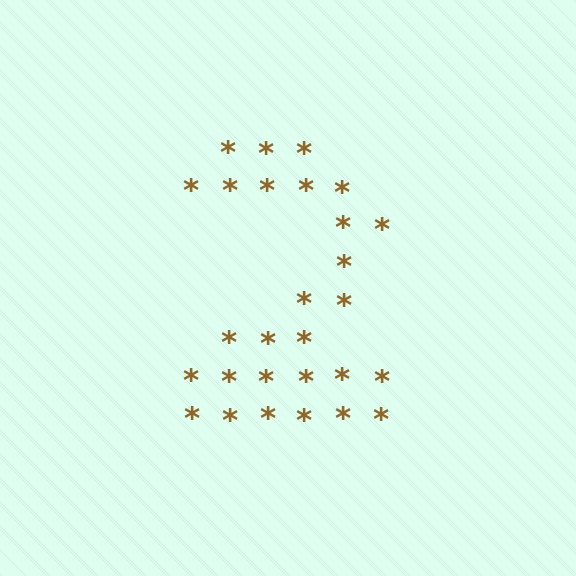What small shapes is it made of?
It is made of small asterisks.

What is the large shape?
The large shape is the digit 2.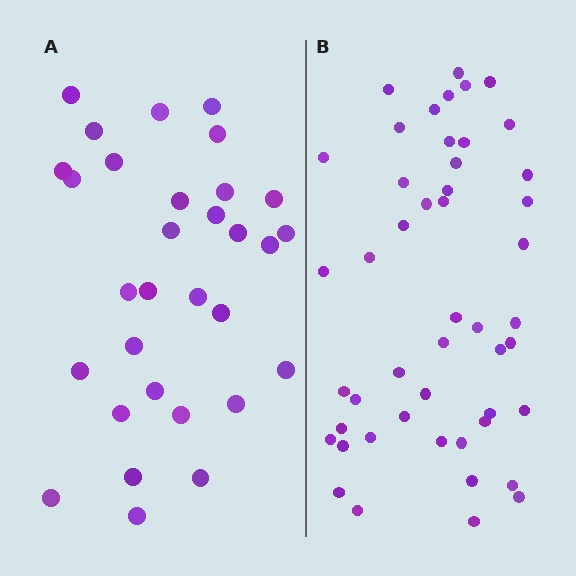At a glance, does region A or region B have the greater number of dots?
Region B (the right region) has more dots.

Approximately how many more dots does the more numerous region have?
Region B has approximately 15 more dots than region A.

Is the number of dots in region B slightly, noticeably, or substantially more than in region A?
Region B has substantially more. The ratio is roughly 1.5 to 1.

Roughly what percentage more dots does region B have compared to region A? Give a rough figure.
About 55% more.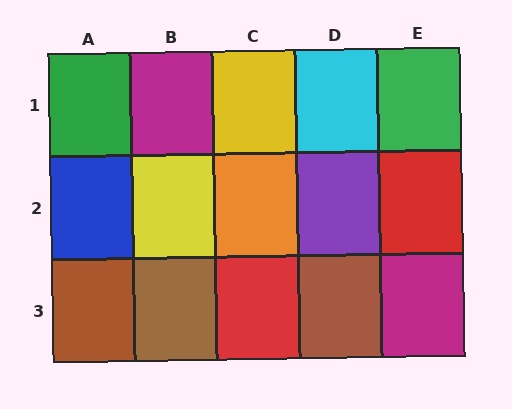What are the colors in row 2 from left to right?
Blue, yellow, orange, purple, red.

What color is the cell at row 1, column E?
Green.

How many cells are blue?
1 cell is blue.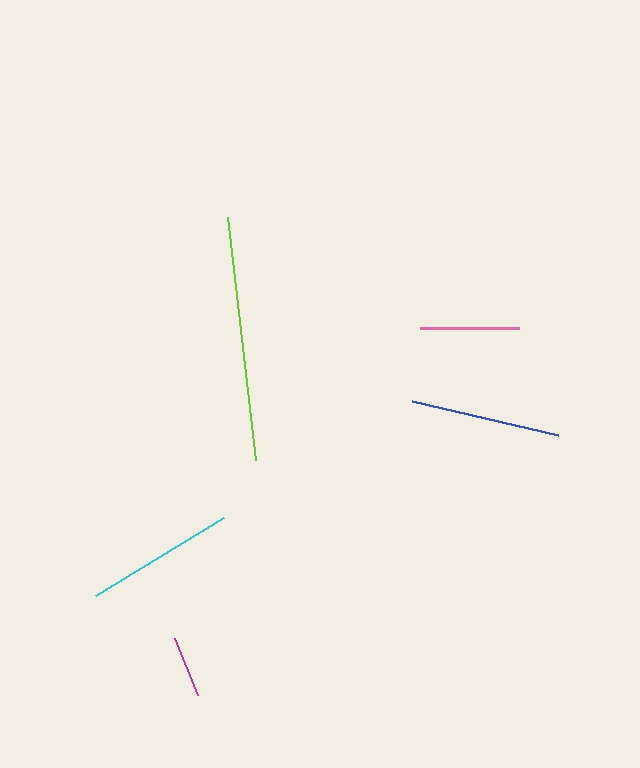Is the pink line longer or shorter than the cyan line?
The cyan line is longer than the pink line.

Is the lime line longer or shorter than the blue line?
The lime line is longer than the blue line.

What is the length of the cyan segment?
The cyan segment is approximately 149 pixels long.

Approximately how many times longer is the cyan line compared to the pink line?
The cyan line is approximately 1.5 times the length of the pink line.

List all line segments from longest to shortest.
From longest to shortest: lime, blue, cyan, pink, magenta.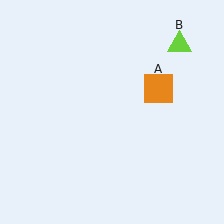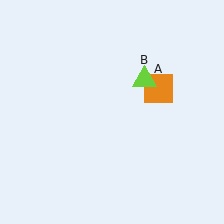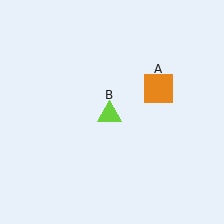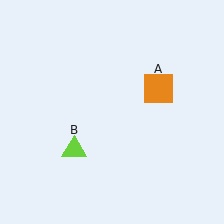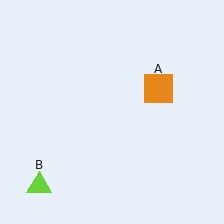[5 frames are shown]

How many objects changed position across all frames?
1 object changed position: lime triangle (object B).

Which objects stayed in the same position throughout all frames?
Orange square (object A) remained stationary.